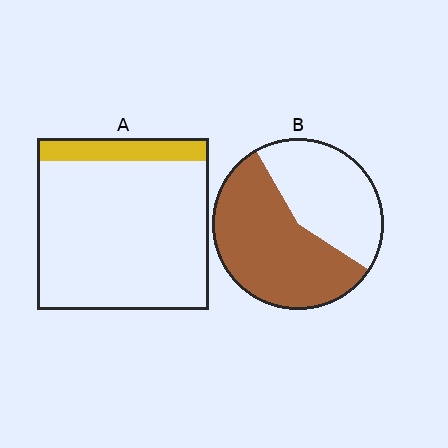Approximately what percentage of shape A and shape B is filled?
A is approximately 15% and B is approximately 60%.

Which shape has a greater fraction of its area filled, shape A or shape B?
Shape B.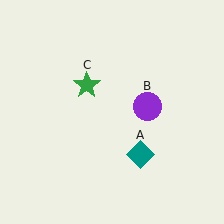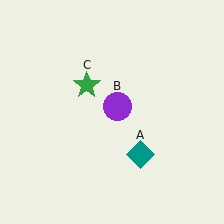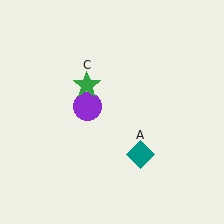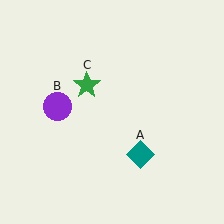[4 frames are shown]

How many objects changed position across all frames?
1 object changed position: purple circle (object B).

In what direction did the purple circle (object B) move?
The purple circle (object B) moved left.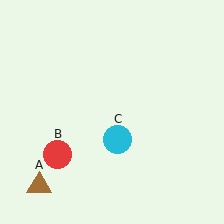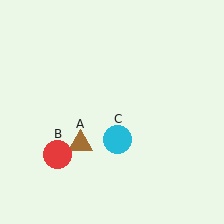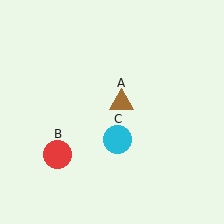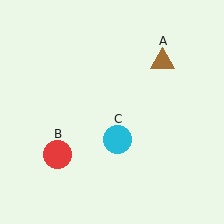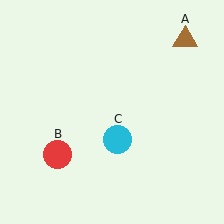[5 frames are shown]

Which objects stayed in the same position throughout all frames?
Red circle (object B) and cyan circle (object C) remained stationary.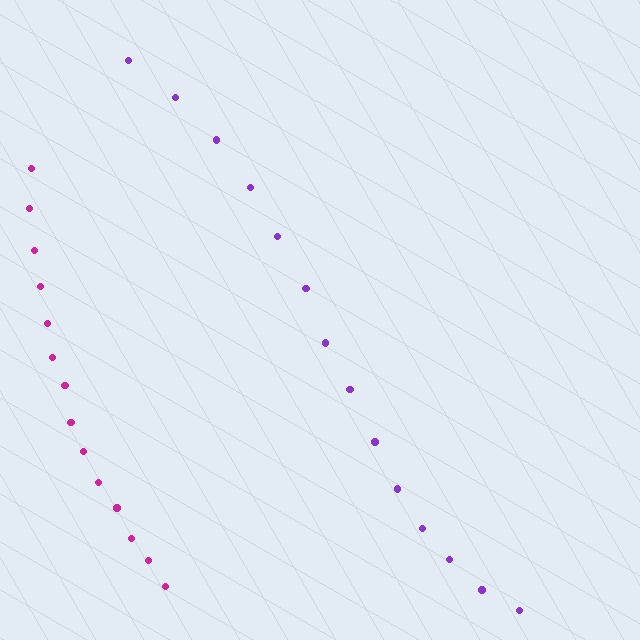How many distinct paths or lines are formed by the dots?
There are 2 distinct paths.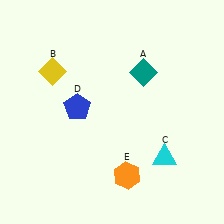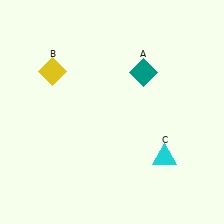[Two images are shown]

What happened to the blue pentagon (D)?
The blue pentagon (D) was removed in Image 2. It was in the top-left area of Image 1.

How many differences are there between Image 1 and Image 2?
There are 2 differences between the two images.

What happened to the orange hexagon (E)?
The orange hexagon (E) was removed in Image 2. It was in the bottom-right area of Image 1.